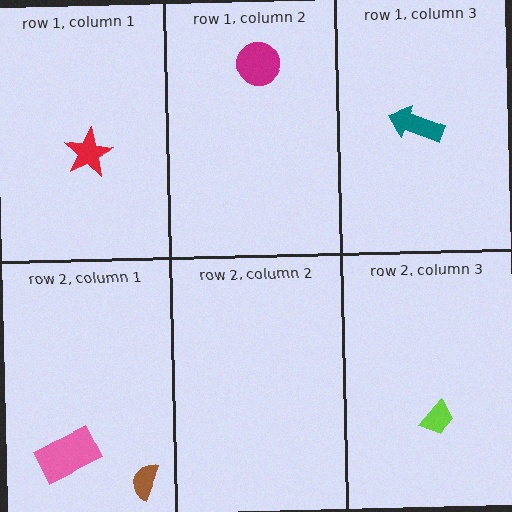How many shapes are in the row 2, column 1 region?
2.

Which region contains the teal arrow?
The row 1, column 3 region.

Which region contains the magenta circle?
The row 1, column 2 region.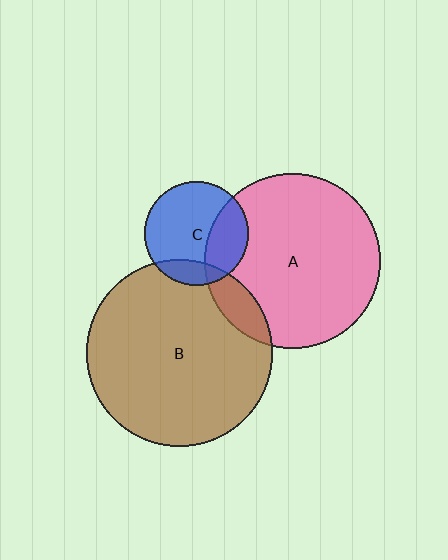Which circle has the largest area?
Circle B (brown).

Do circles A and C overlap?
Yes.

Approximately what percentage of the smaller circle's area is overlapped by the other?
Approximately 30%.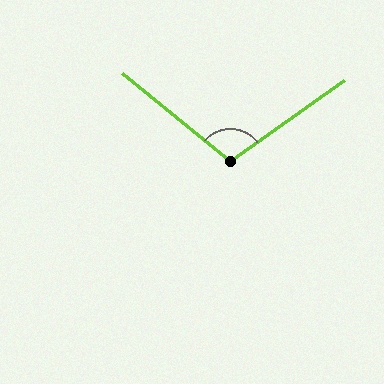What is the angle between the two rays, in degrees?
Approximately 105 degrees.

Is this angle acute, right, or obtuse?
It is obtuse.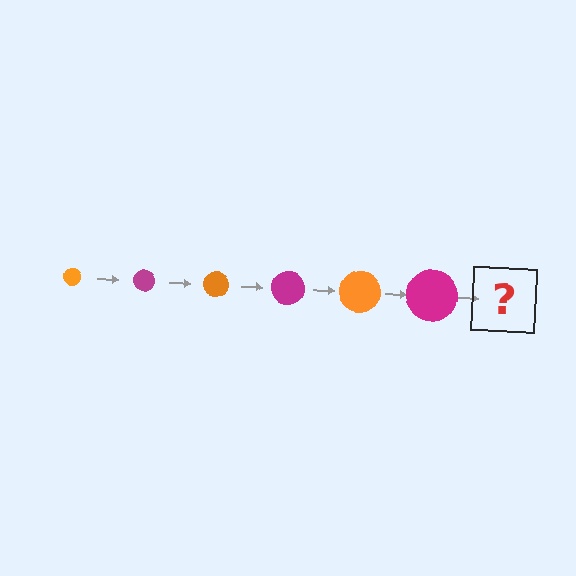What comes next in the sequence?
The next element should be an orange circle, larger than the previous one.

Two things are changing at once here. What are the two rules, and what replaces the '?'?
The two rules are that the circle grows larger each step and the color cycles through orange and magenta. The '?' should be an orange circle, larger than the previous one.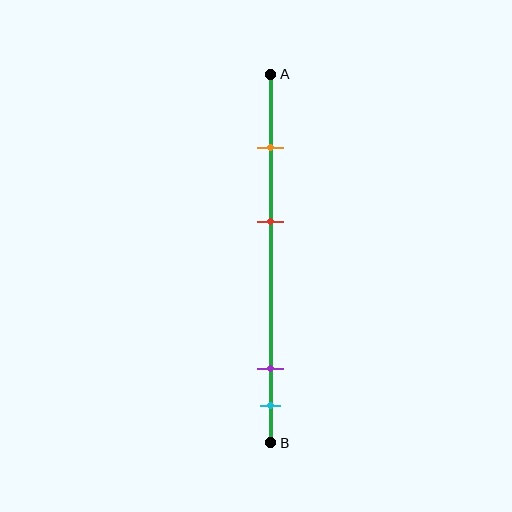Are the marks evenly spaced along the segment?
No, the marks are not evenly spaced.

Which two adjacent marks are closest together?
The purple and cyan marks are the closest adjacent pair.